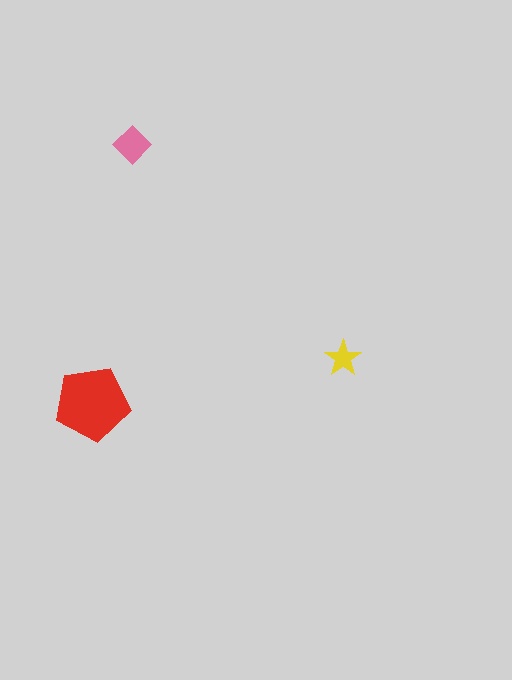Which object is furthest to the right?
The yellow star is rightmost.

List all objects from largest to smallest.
The red pentagon, the pink diamond, the yellow star.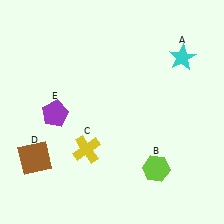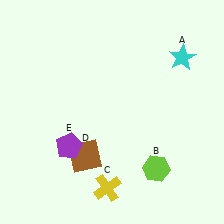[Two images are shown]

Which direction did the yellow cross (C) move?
The yellow cross (C) moved down.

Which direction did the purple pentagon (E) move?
The purple pentagon (E) moved down.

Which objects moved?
The objects that moved are: the yellow cross (C), the brown square (D), the purple pentagon (E).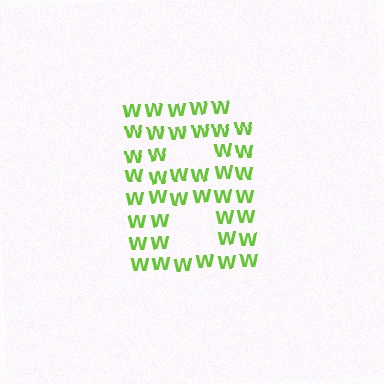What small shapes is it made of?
It is made of small letter W's.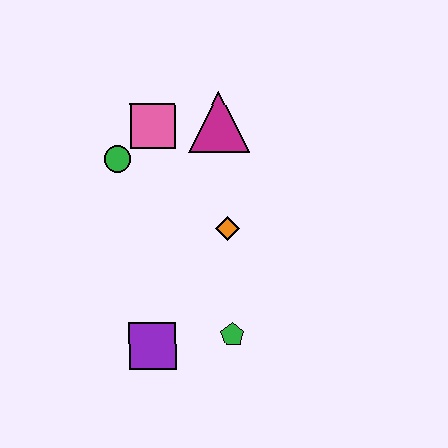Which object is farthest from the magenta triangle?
The purple square is farthest from the magenta triangle.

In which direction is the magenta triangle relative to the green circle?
The magenta triangle is to the right of the green circle.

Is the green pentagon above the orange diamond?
No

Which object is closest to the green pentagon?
The purple square is closest to the green pentagon.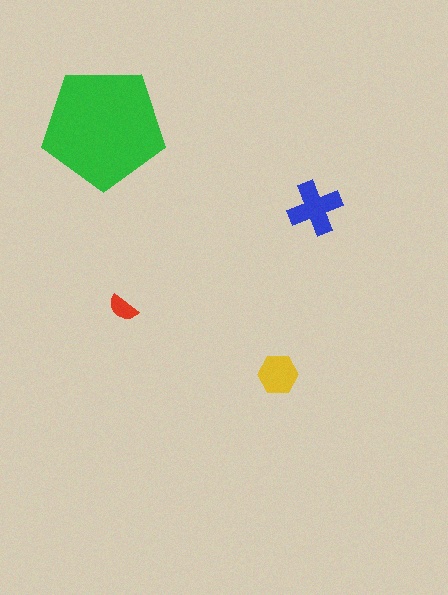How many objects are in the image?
There are 4 objects in the image.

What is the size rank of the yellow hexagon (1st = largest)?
3rd.